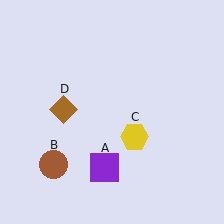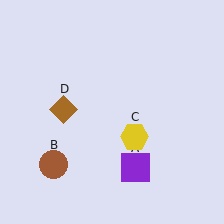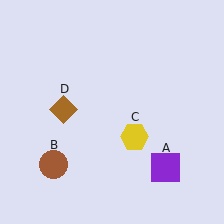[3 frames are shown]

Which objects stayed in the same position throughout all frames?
Brown circle (object B) and yellow hexagon (object C) and brown diamond (object D) remained stationary.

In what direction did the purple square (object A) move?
The purple square (object A) moved right.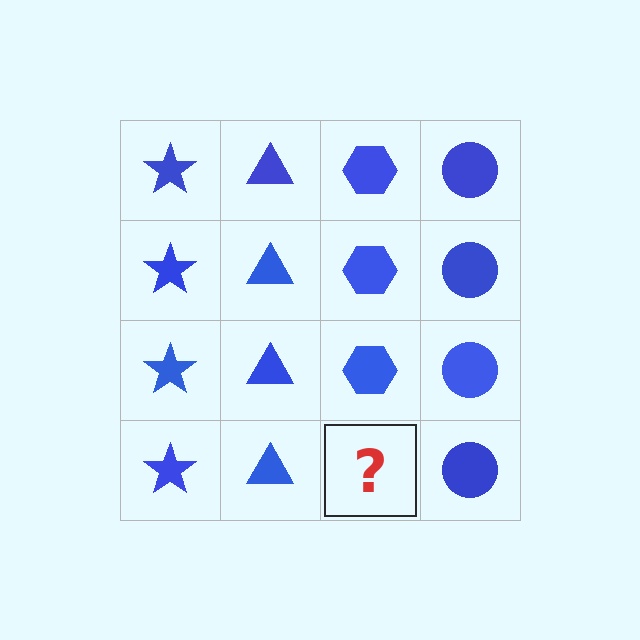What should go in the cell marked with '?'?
The missing cell should contain a blue hexagon.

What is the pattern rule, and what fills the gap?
The rule is that each column has a consistent shape. The gap should be filled with a blue hexagon.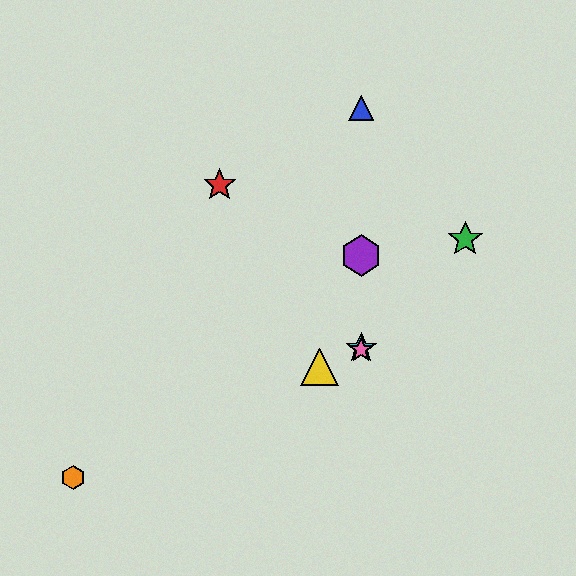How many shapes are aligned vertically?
4 shapes (the blue triangle, the purple hexagon, the cyan star, the pink star) are aligned vertically.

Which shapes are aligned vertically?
The blue triangle, the purple hexagon, the cyan star, the pink star are aligned vertically.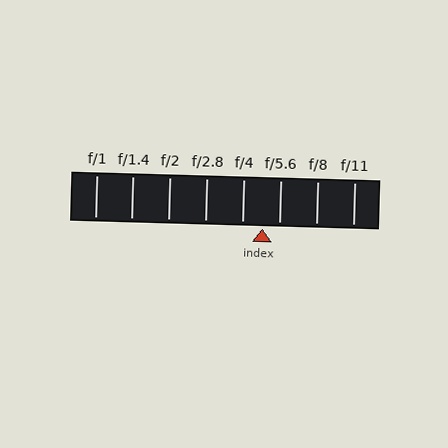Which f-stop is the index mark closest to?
The index mark is closest to f/5.6.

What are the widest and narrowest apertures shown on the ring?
The widest aperture shown is f/1 and the narrowest is f/11.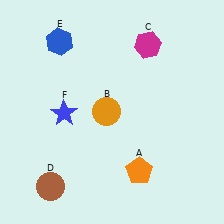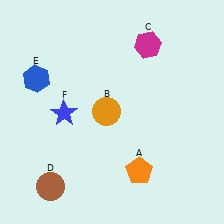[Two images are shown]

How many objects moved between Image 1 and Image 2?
1 object moved between the two images.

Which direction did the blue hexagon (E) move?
The blue hexagon (E) moved down.